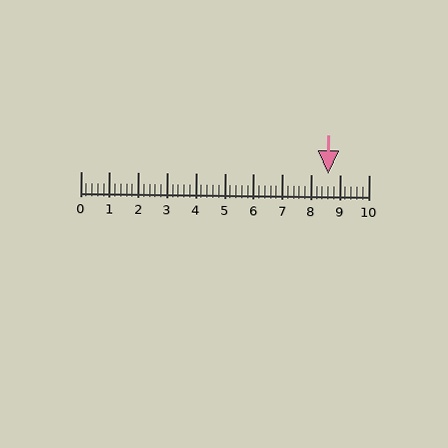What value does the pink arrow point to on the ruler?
The pink arrow points to approximately 8.6.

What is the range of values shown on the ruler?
The ruler shows values from 0 to 10.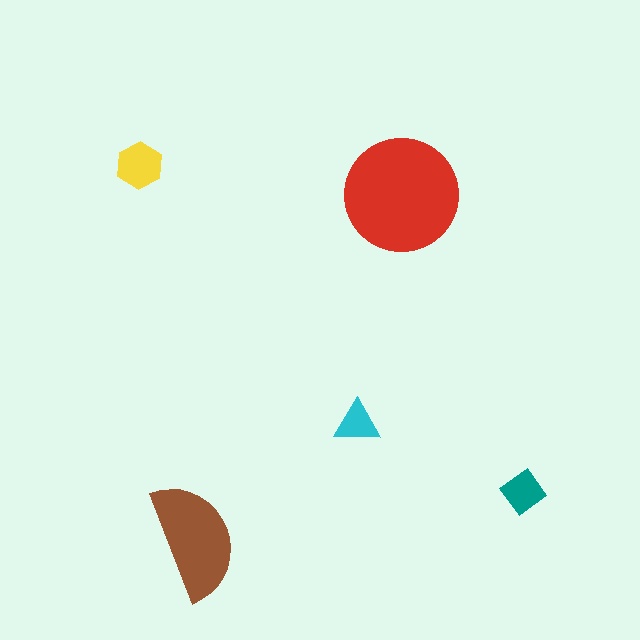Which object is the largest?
The red circle.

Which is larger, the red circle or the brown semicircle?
The red circle.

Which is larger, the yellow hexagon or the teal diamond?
The yellow hexagon.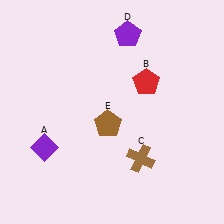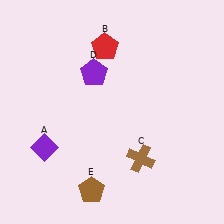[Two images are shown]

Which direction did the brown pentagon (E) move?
The brown pentagon (E) moved down.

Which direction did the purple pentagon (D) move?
The purple pentagon (D) moved down.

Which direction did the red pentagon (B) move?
The red pentagon (B) moved left.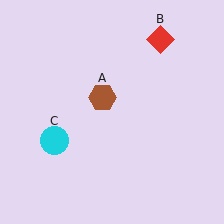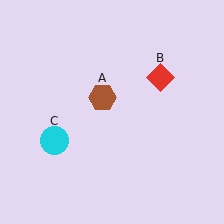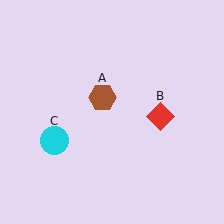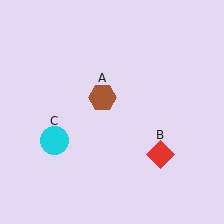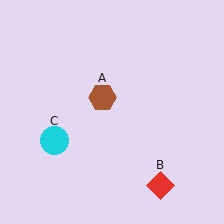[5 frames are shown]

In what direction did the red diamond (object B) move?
The red diamond (object B) moved down.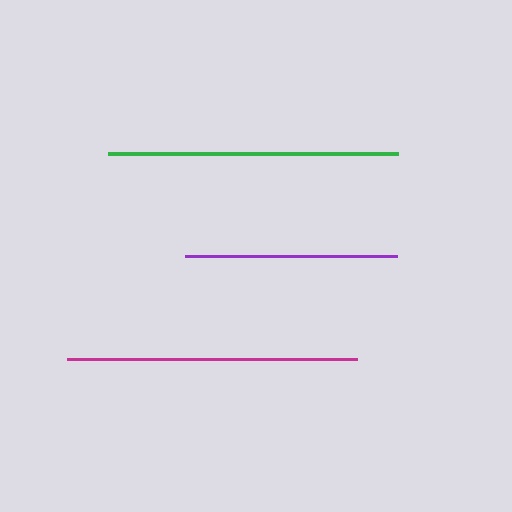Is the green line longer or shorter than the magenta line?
The green line is longer than the magenta line.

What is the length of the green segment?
The green segment is approximately 290 pixels long.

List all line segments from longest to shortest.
From longest to shortest: green, magenta, purple.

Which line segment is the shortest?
The purple line is the shortest at approximately 212 pixels.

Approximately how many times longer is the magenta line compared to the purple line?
The magenta line is approximately 1.4 times the length of the purple line.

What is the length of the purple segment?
The purple segment is approximately 212 pixels long.